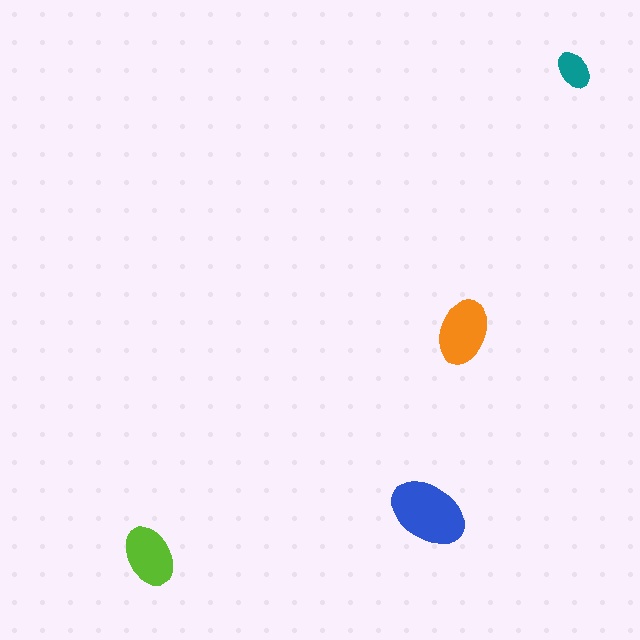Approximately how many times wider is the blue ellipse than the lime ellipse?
About 1.5 times wider.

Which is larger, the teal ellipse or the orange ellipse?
The orange one.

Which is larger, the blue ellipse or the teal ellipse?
The blue one.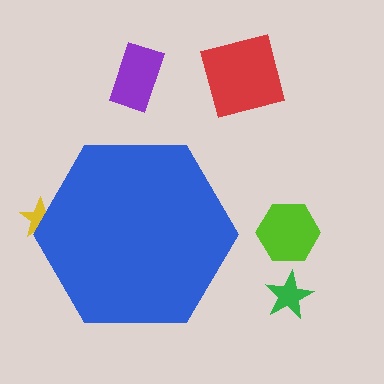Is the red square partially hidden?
No, the red square is fully visible.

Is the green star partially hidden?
No, the green star is fully visible.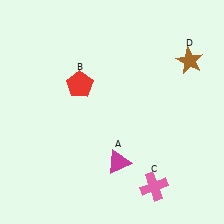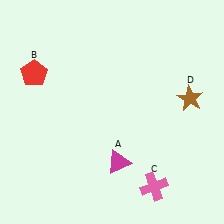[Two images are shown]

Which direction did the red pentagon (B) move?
The red pentagon (B) moved left.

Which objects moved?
The objects that moved are: the red pentagon (B), the brown star (D).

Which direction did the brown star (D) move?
The brown star (D) moved down.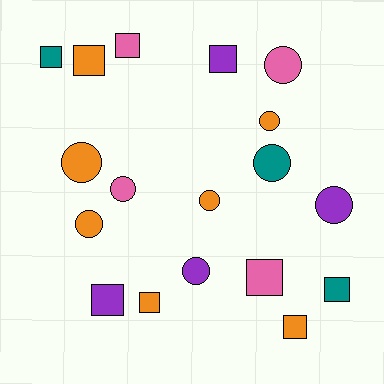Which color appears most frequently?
Orange, with 7 objects.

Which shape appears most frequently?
Circle, with 9 objects.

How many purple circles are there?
There are 2 purple circles.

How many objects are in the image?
There are 18 objects.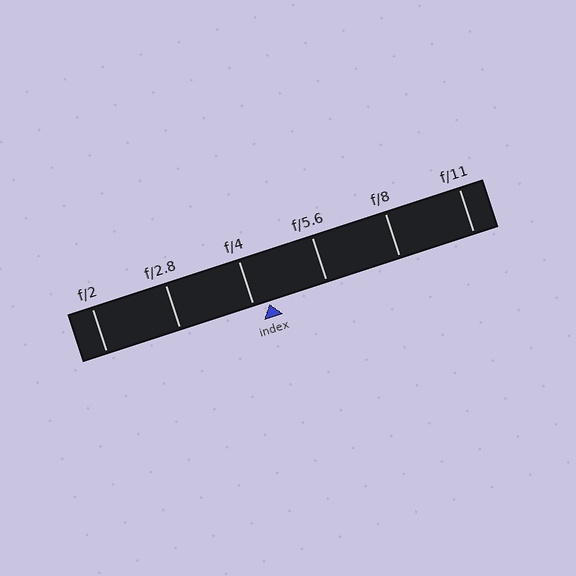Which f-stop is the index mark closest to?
The index mark is closest to f/4.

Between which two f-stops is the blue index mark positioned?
The index mark is between f/4 and f/5.6.